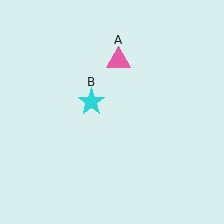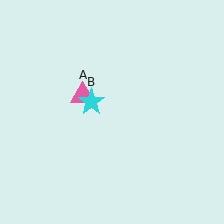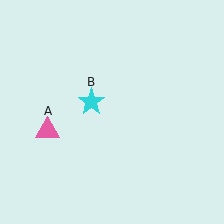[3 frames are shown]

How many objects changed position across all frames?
1 object changed position: pink triangle (object A).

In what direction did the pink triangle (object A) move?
The pink triangle (object A) moved down and to the left.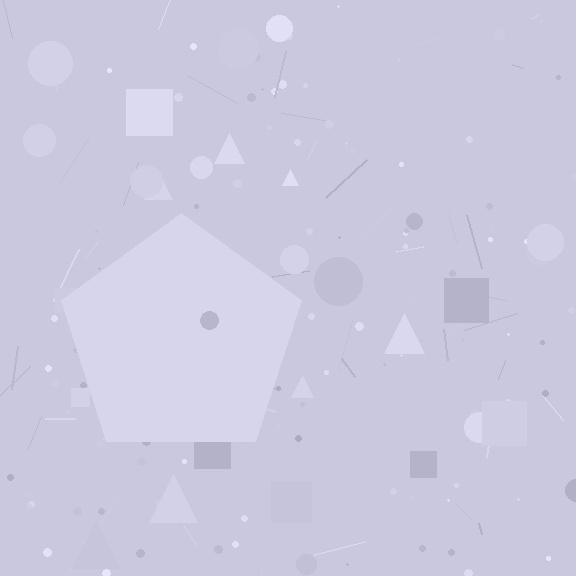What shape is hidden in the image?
A pentagon is hidden in the image.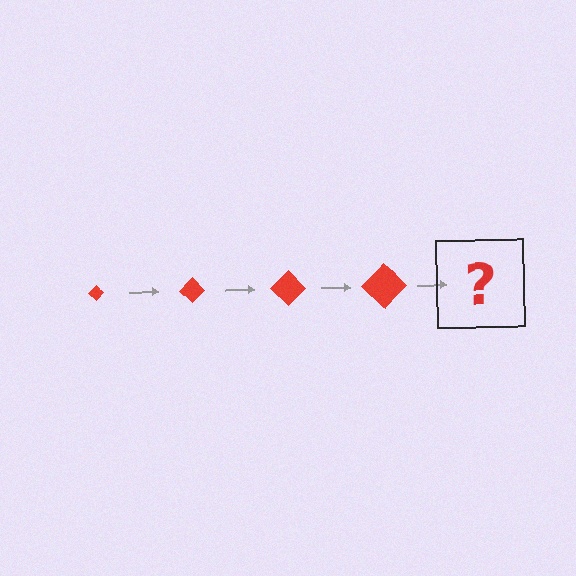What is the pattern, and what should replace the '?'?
The pattern is that the diamond gets progressively larger each step. The '?' should be a red diamond, larger than the previous one.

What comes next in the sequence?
The next element should be a red diamond, larger than the previous one.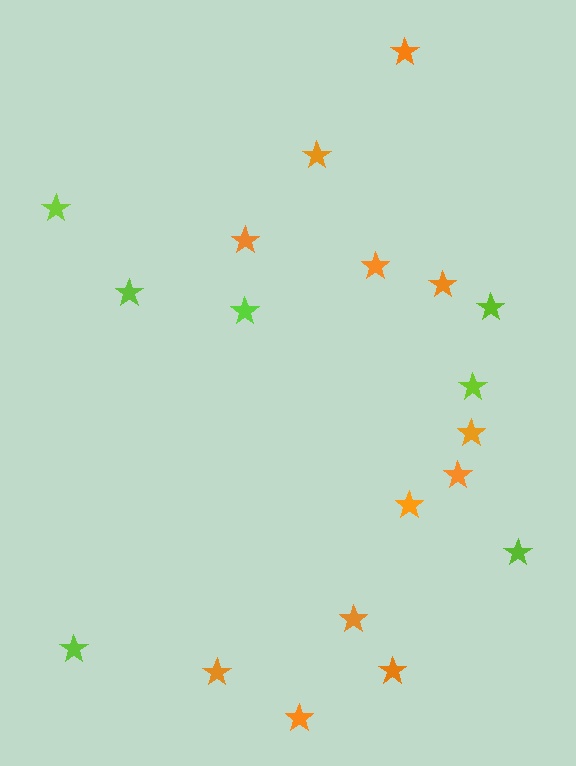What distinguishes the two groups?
There are 2 groups: one group of lime stars (7) and one group of orange stars (12).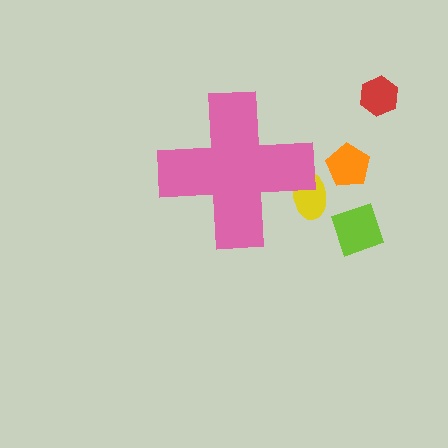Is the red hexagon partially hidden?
No, the red hexagon is fully visible.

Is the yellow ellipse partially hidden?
Yes, the yellow ellipse is partially hidden behind the pink cross.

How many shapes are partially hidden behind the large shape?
1 shape is partially hidden.